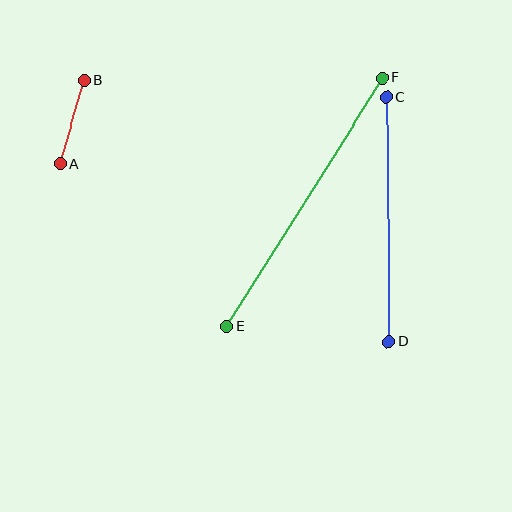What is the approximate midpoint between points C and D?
The midpoint is at approximately (388, 219) pixels.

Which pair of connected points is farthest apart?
Points E and F are farthest apart.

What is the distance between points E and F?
The distance is approximately 293 pixels.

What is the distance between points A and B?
The distance is approximately 87 pixels.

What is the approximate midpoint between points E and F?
The midpoint is at approximately (305, 202) pixels.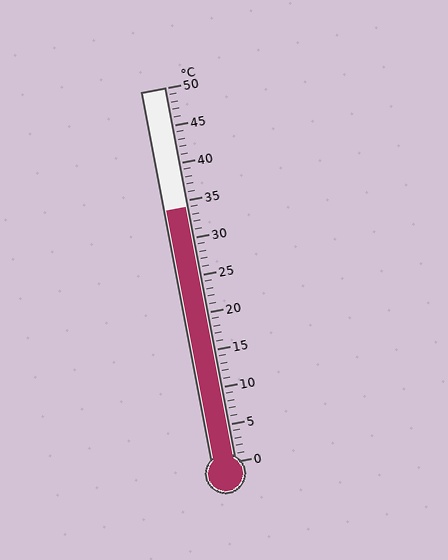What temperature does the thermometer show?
The thermometer shows approximately 34°C.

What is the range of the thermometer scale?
The thermometer scale ranges from 0°C to 50°C.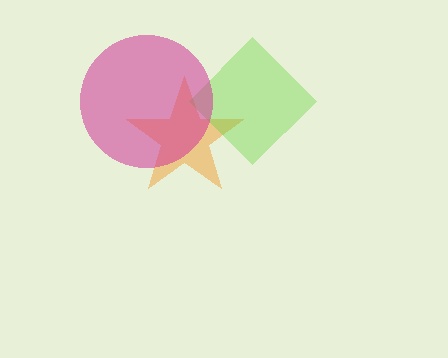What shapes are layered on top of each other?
The layered shapes are: an orange star, a lime diamond, a magenta circle.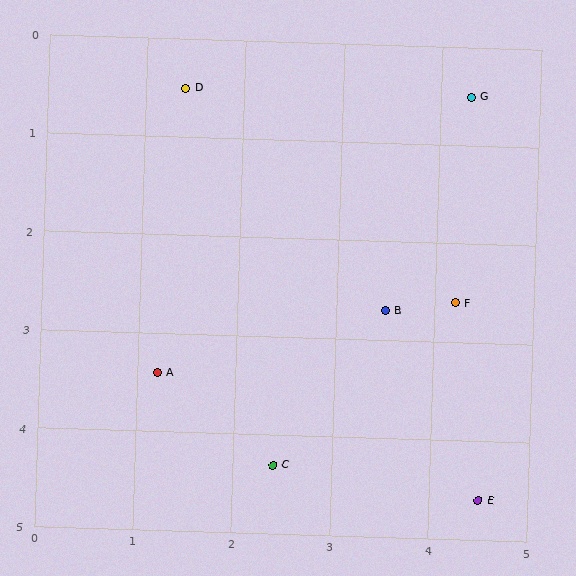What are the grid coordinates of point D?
Point D is at approximately (1.4, 0.5).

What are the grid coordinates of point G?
Point G is at approximately (4.3, 0.5).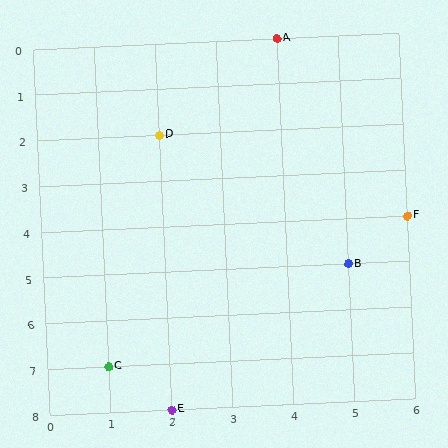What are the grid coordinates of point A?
Point A is at grid coordinates (4, 0).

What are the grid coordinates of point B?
Point B is at grid coordinates (5, 5).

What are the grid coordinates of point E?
Point E is at grid coordinates (2, 8).